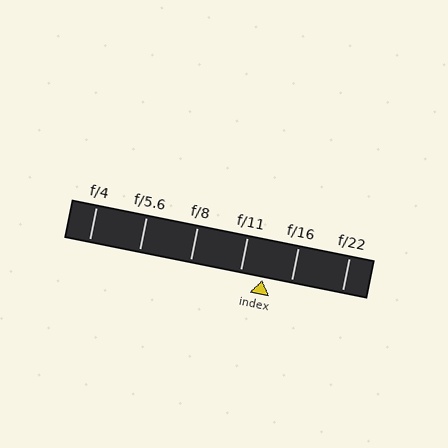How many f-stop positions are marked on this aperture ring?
There are 6 f-stop positions marked.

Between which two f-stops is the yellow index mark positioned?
The index mark is between f/11 and f/16.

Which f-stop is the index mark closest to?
The index mark is closest to f/11.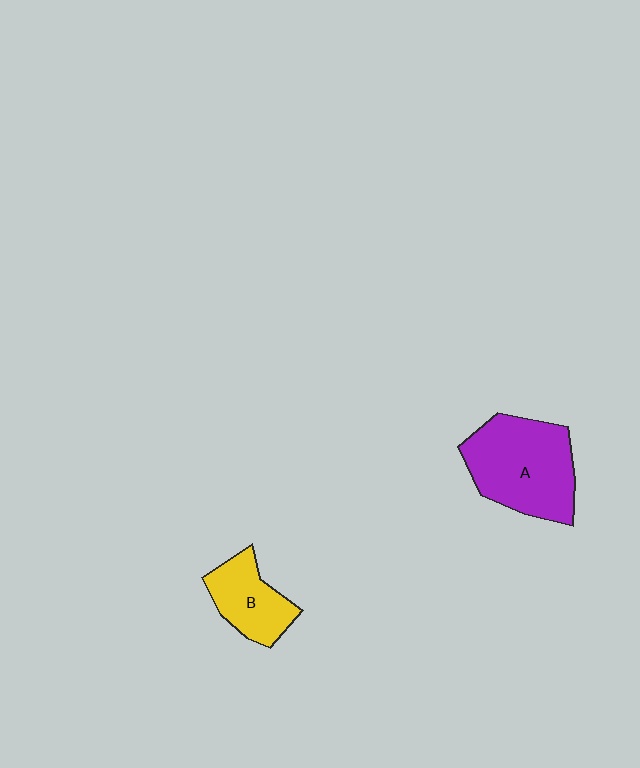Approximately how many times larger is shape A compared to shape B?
Approximately 1.8 times.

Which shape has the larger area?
Shape A (purple).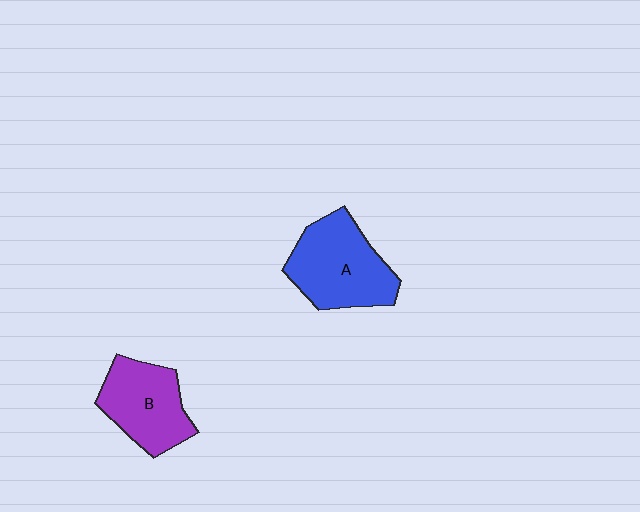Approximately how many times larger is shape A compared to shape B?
Approximately 1.2 times.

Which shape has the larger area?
Shape A (blue).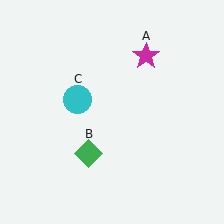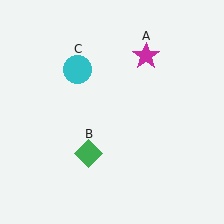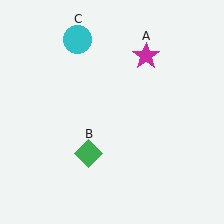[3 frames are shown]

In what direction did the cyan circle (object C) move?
The cyan circle (object C) moved up.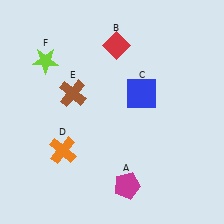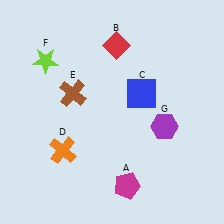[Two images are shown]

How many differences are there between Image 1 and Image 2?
There is 1 difference between the two images.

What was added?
A purple hexagon (G) was added in Image 2.